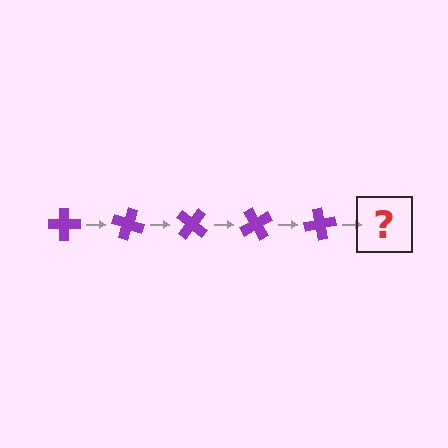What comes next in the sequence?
The next element should be a purple cross rotated 100 degrees.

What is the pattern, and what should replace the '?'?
The pattern is that the cross rotates 20 degrees each step. The '?' should be a purple cross rotated 100 degrees.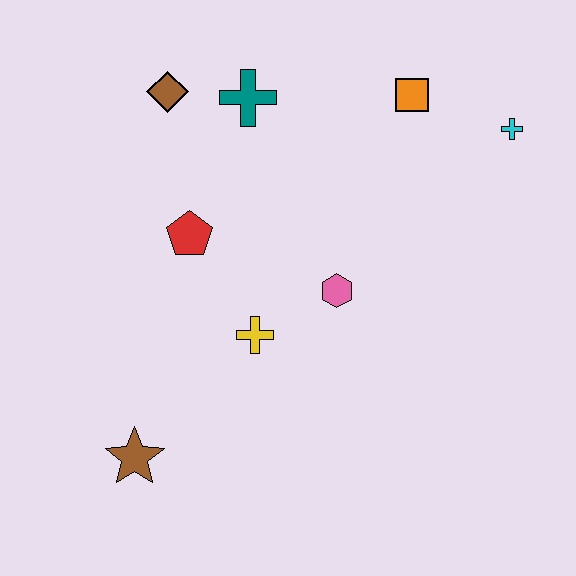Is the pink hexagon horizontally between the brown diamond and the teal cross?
No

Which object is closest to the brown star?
The yellow cross is closest to the brown star.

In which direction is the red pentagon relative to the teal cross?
The red pentagon is below the teal cross.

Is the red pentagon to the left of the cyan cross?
Yes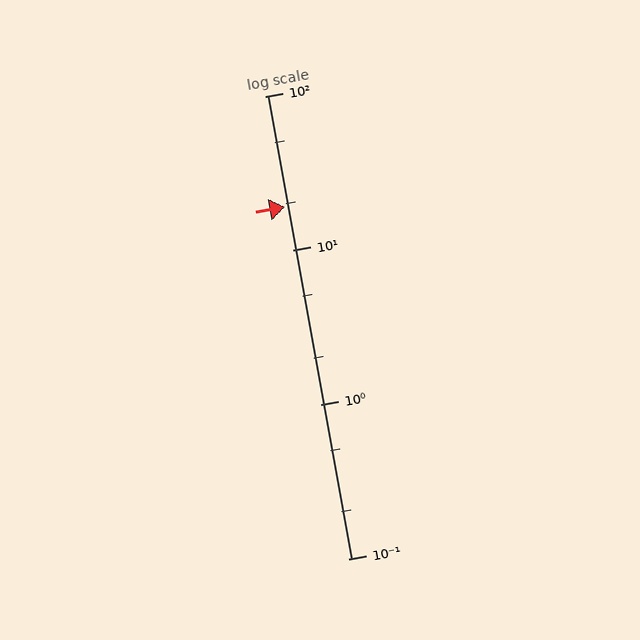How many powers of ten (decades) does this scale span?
The scale spans 3 decades, from 0.1 to 100.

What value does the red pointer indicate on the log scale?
The pointer indicates approximately 19.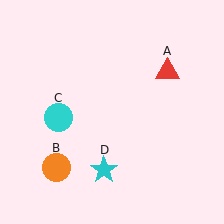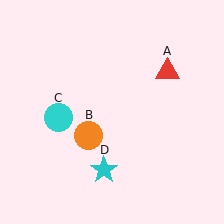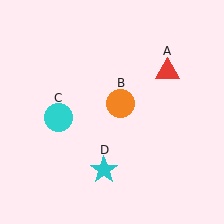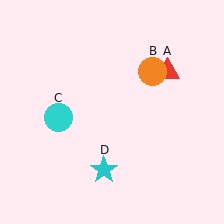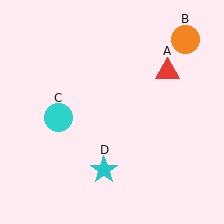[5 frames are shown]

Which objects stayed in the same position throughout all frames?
Red triangle (object A) and cyan circle (object C) and cyan star (object D) remained stationary.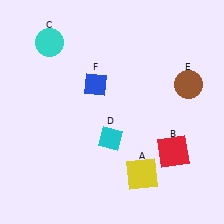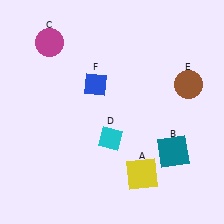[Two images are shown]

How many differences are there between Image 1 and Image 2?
There are 2 differences between the two images.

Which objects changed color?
B changed from red to teal. C changed from cyan to magenta.